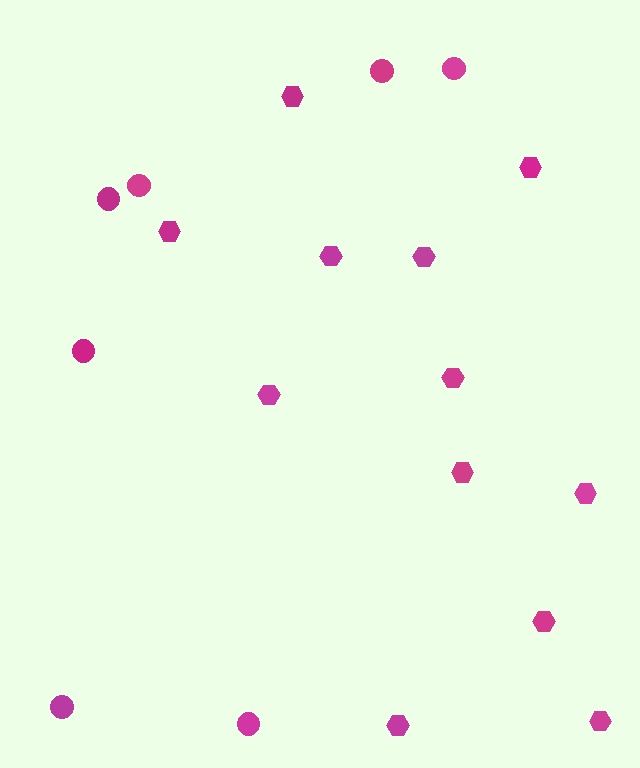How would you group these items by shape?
There are 2 groups: one group of hexagons (12) and one group of circles (7).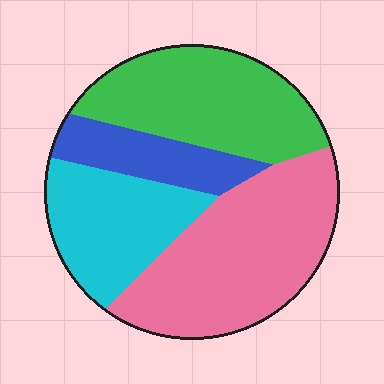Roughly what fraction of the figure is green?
Green takes up about one quarter (1/4) of the figure.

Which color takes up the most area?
Pink, at roughly 35%.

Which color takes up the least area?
Blue, at roughly 15%.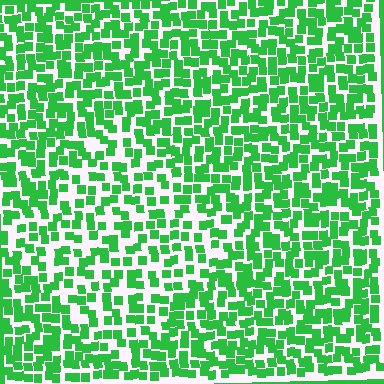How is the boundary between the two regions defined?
The boundary is defined by a change in element density (approximately 1.6x ratio). All elements are the same color, size, and shape.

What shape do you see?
I see a diamond.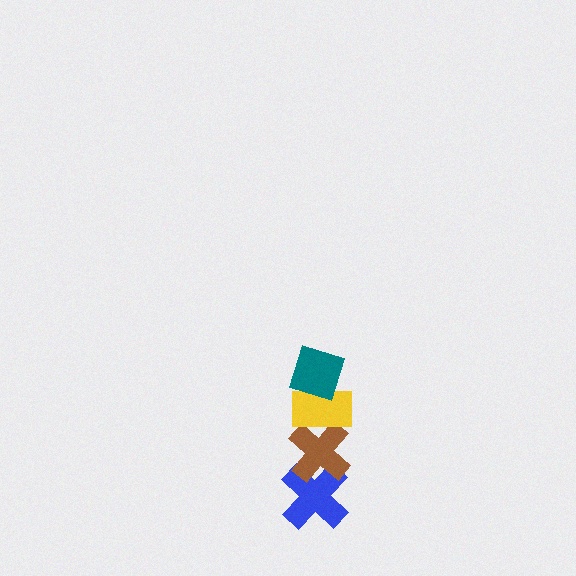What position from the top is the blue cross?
The blue cross is 4th from the top.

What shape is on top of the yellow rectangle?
The teal diamond is on top of the yellow rectangle.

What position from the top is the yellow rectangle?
The yellow rectangle is 2nd from the top.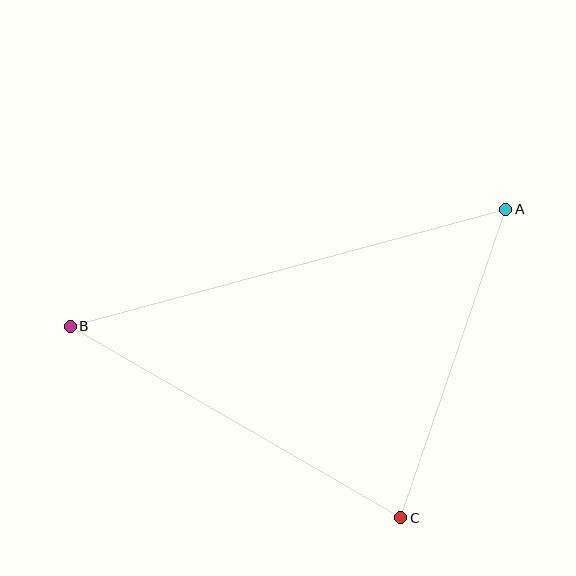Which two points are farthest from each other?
Points A and B are farthest from each other.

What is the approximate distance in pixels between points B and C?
The distance between B and C is approximately 382 pixels.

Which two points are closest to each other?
Points A and C are closest to each other.